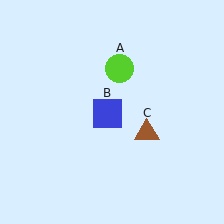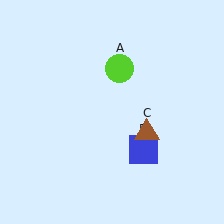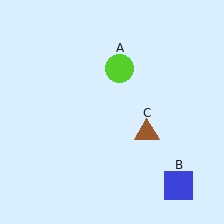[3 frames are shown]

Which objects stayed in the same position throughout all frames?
Lime circle (object A) and brown triangle (object C) remained stationary.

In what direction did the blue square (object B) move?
The blue square (object B) moved down and to the right.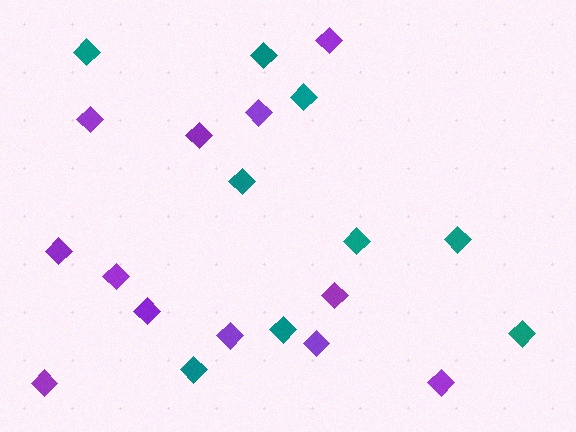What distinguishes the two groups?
There are 2 groups: one group of teal diamonds (9) and one group of purple diamonds (12).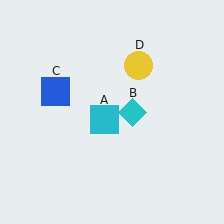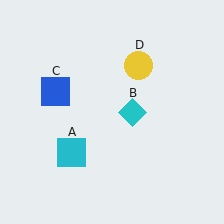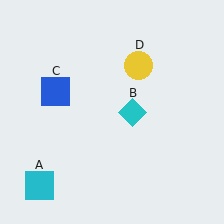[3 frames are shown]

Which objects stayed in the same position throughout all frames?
Cyan diamond (object B) and blue square (object C) and yellow circle (object D) remained stationary.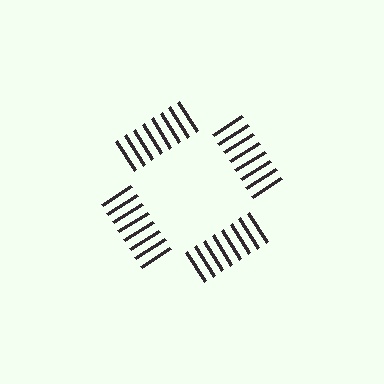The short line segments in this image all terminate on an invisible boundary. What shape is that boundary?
An illusory square — the line segments terminate on its edges but no continuous stroke is drawn.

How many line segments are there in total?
32 — 8 along each of the 4 edges.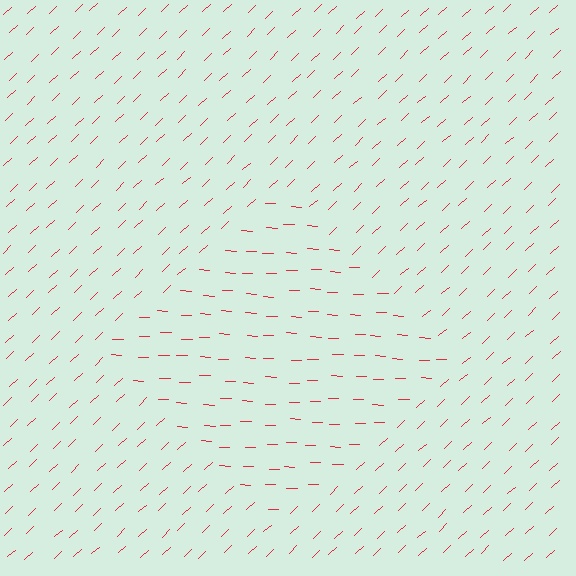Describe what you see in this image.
The image is filled with small red line segments. A diamond region in the image has lines oriented differently from the surrounding lines, creating a visible texture boundary.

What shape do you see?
I see a diamond.